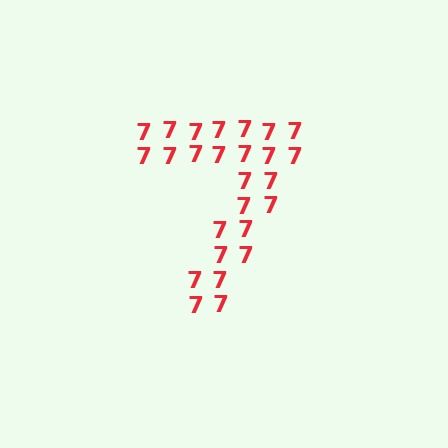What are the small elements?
The small elements are digit 7's.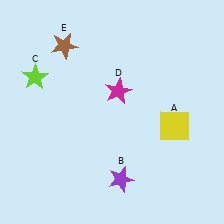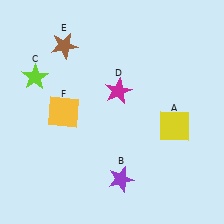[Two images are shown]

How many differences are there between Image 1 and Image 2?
There is 1 difference between the two images.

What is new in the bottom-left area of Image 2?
A yellow square (F) was added in the bottom-left area of Image 2.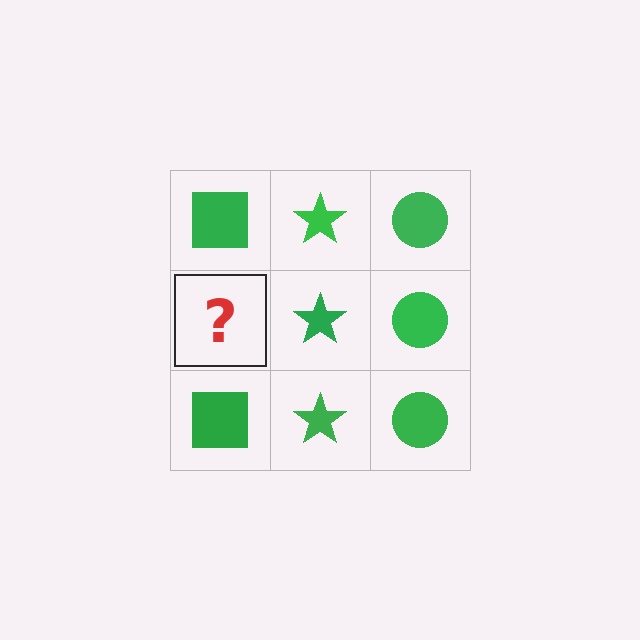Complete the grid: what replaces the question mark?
The question mark should be replaced with a green square.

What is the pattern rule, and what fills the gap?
The rule is that each column has a consistent shape. The gap should be filled with a green square.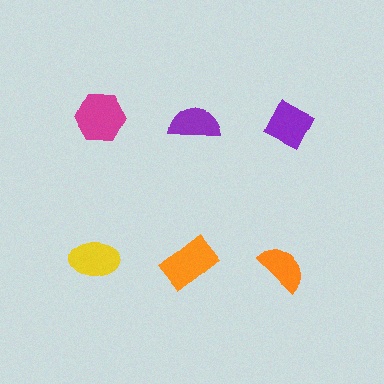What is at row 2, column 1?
A yellow ellipse.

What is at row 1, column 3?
A purple diamond.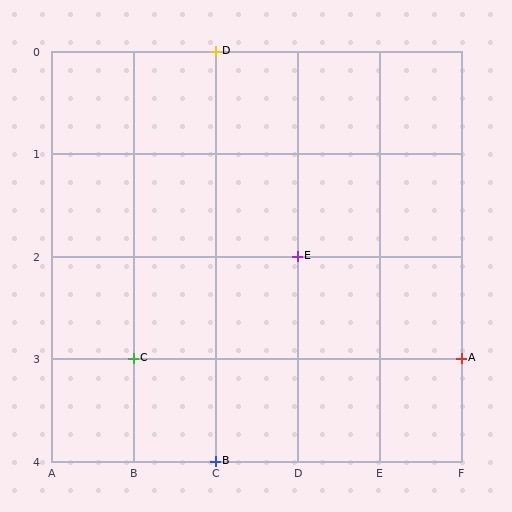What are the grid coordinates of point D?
Point D is at grid coordinates (C, 0).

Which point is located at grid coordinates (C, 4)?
Point B is at (C, 4).